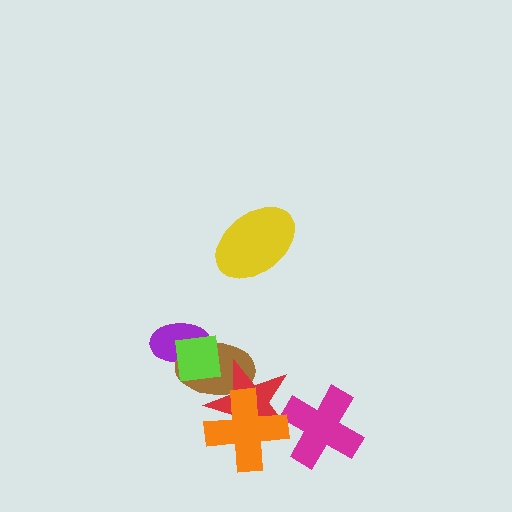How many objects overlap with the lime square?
2 objects overlap with the lime square.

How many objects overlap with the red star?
3 objects overlap with the red star.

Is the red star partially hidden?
Yes, it is partially covered by another shape.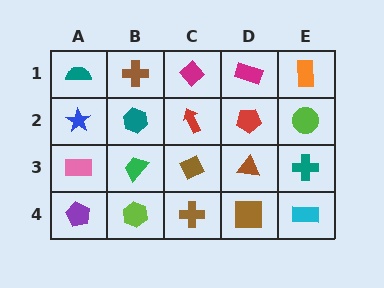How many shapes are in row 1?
5 shapes.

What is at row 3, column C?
A brown diamond.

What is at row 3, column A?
A pink rectangle.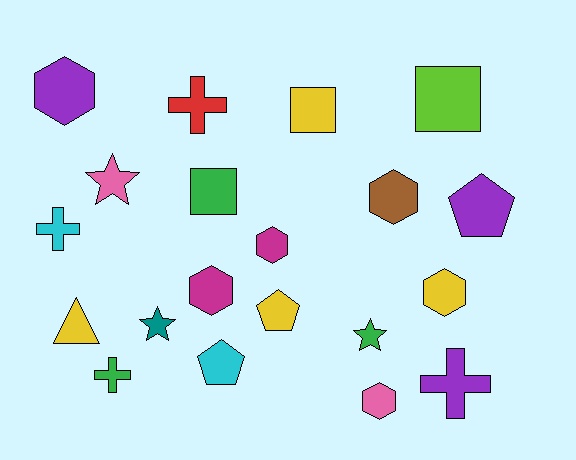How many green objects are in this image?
There are 3 green objects.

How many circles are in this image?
There are no circles.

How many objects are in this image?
There are 20 objects.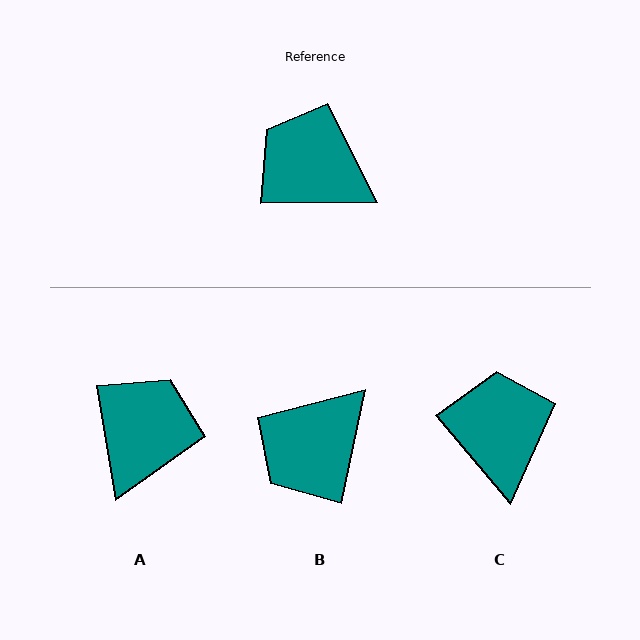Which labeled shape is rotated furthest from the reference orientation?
A, about 81 degrees away.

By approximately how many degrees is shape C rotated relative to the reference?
Approximately 50 degrees clockwise.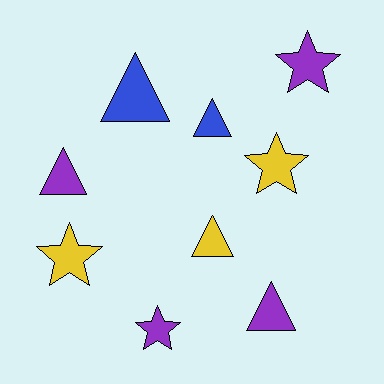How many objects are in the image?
There are 9 objects.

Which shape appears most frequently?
Triangle, with 5 objects.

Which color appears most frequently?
Purple, with 4 objects.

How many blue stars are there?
There are no blue stars.